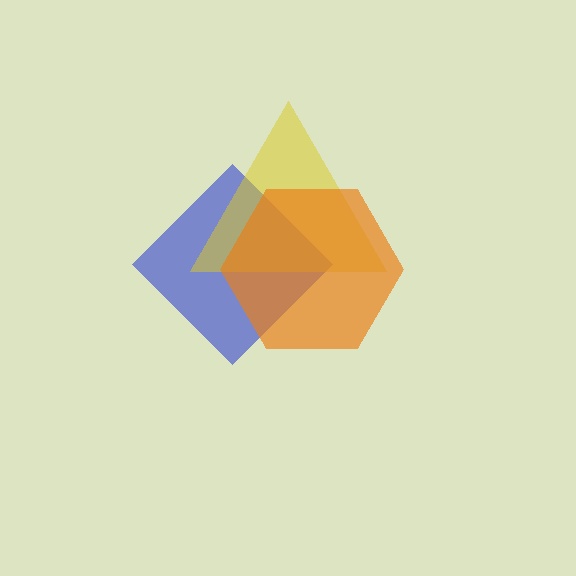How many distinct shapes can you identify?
There are 3 distinct shapes: a blue diamond, a yellow triangle, an orange hexagon.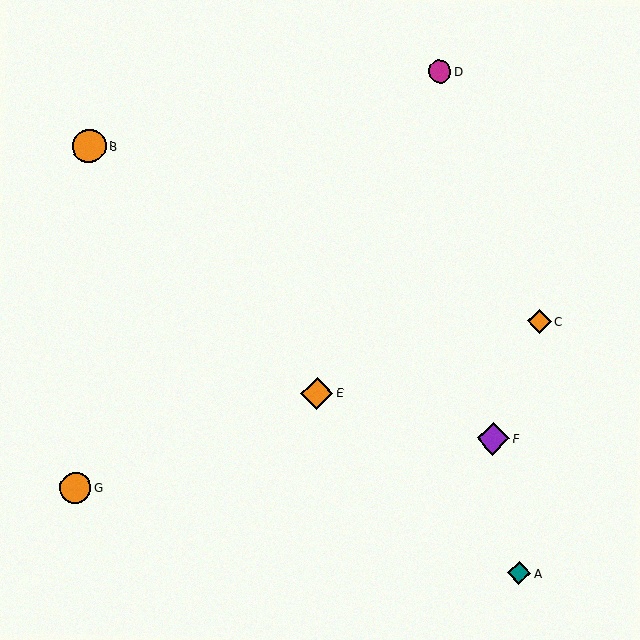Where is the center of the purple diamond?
The center of the purple diamond is at (493, 438).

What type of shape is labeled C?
Shape C is an orange diamond.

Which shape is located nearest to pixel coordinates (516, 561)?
The teal diamond (labeled A) at (519, 573) is nearest to that location.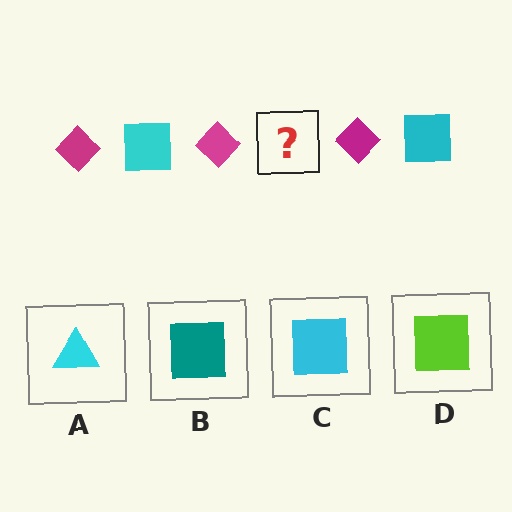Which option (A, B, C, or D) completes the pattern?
C.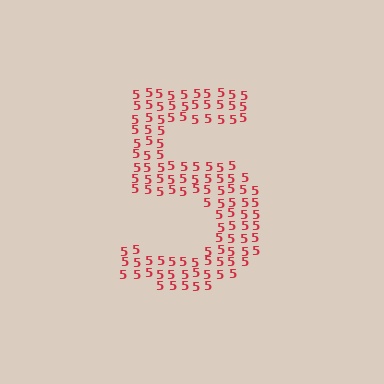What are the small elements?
The small elements are digit 5's.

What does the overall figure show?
The overall figure shows the digit 5.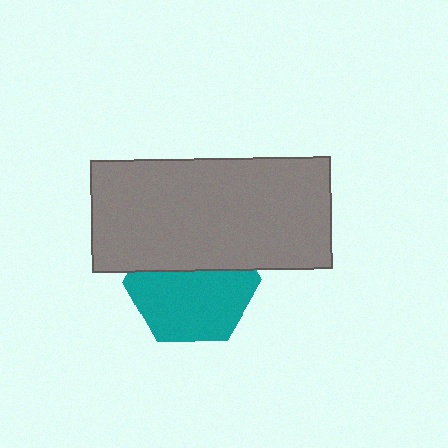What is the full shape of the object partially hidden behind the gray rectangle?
The partially hidden object is a teal hexagon.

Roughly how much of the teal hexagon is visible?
About half of it is visible (roughly 60%).